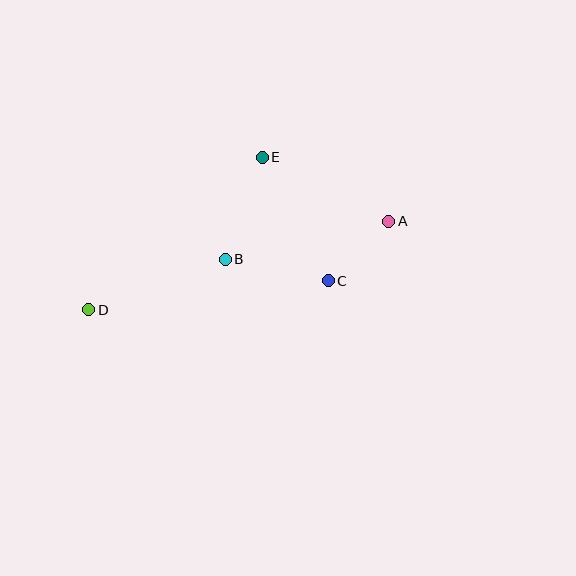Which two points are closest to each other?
Points A and C are closest to each other.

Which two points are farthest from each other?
Points A and D are farthest from each other.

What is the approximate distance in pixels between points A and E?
The distance between A and E is approximately 142 pixels.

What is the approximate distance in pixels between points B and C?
The distance between B and C is approximately 105 pixels.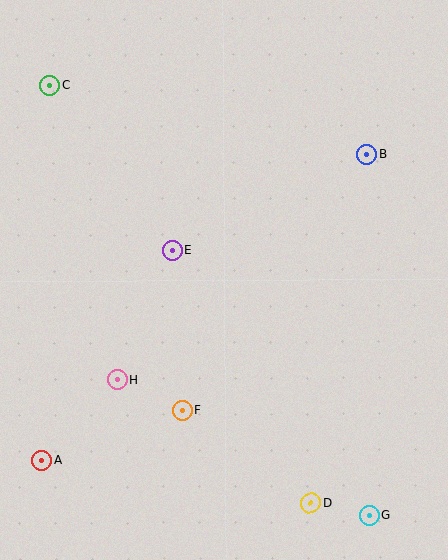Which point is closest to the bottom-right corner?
Point G is closest to the bottom-right corner.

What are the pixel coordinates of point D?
Point D is at (311, 503).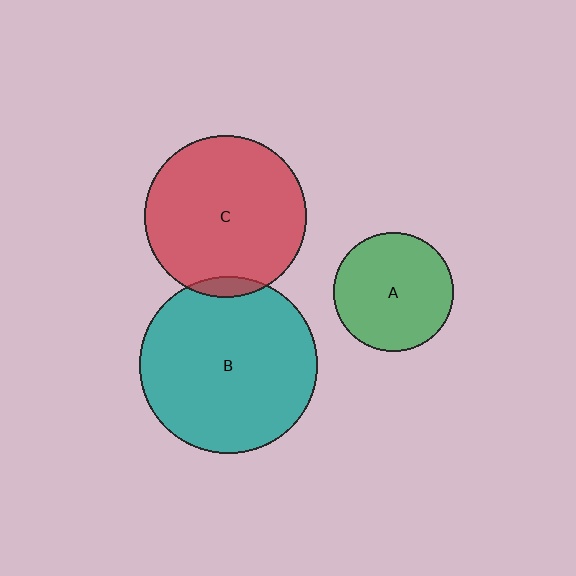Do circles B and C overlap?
Yes.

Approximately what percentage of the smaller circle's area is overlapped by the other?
Approximately 5%.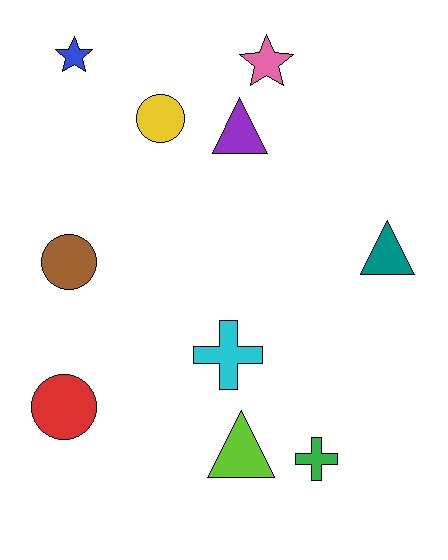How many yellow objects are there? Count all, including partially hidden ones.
There is 1 yellow object.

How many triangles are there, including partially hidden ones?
There are 3 triangles.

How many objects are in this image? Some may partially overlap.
There are 10 objects.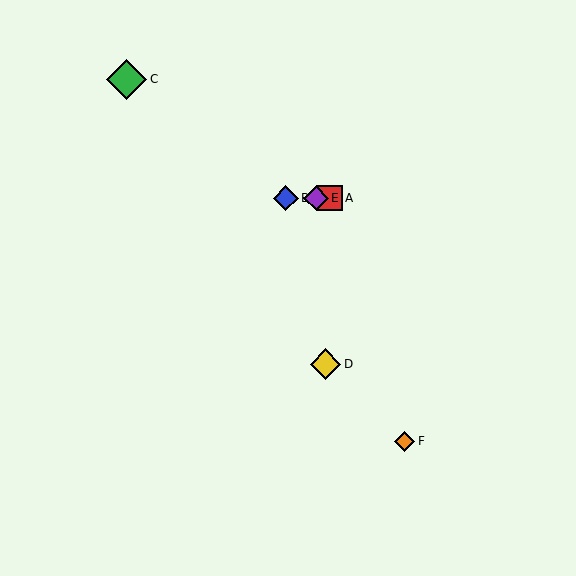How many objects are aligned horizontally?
3 objects (A, B, E) are aligned horizontally.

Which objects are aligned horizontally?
Objects A, B, E are aligned horizontally.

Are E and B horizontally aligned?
Yes, both are at y≈198.